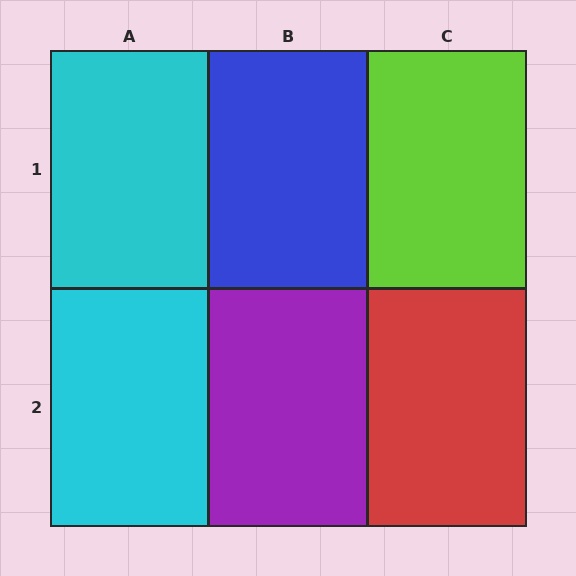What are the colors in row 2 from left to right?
Cyan, purple, red.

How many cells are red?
1 cell is red.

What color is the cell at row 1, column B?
Blue.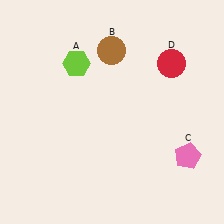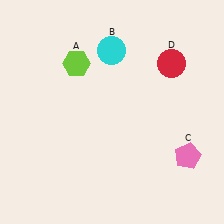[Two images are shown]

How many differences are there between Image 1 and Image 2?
There is 1 difference between the two images.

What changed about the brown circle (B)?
In Image 1, B is brown. In Image 2, it changed to cyan.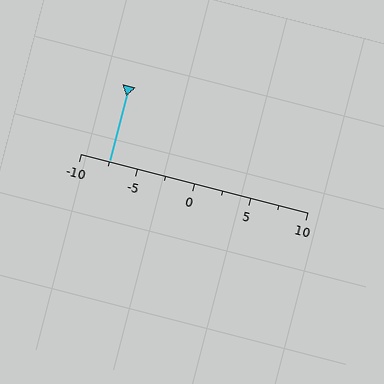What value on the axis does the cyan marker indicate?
The marker indicates approximately -7.5.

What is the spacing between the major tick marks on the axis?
The major ticks are spaced 5 apart.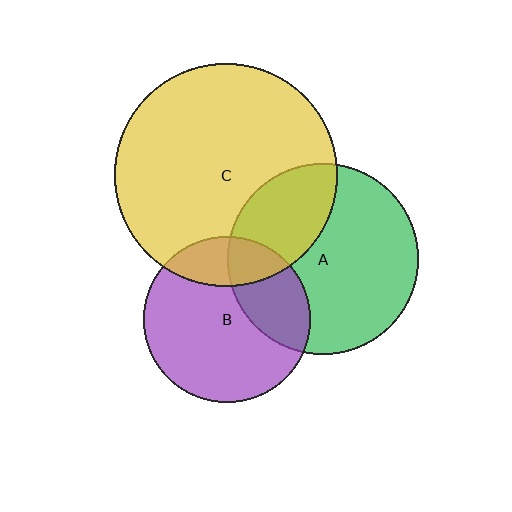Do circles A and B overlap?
Yes.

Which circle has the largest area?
Circle C (yellow).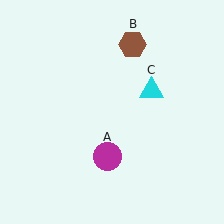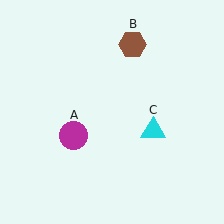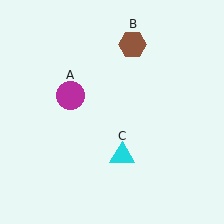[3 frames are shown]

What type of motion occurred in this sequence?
The magenta circle (object A), cyan triangle (object C) rotated clockwise around the center of the scene.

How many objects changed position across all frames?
2 objects changed position: magenta circle (object A), cyan triangle (object C).